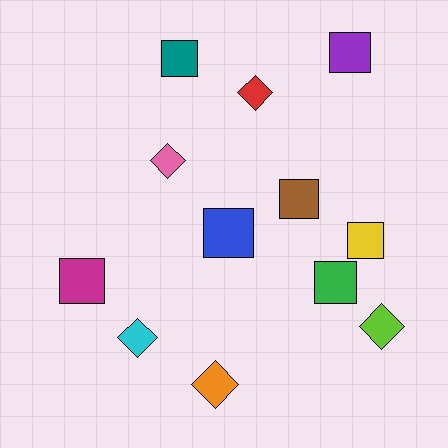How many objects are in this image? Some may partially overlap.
There are 12 objects.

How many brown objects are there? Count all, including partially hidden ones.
There is 1 brown object.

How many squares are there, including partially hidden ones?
There are 7 squares.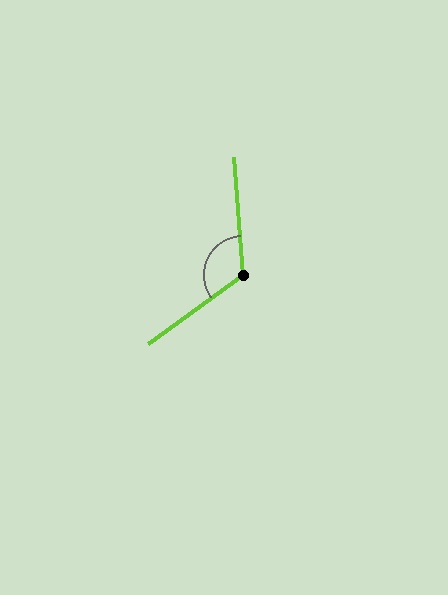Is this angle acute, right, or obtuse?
It is obtuse.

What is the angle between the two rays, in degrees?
Approximately 122 degrees.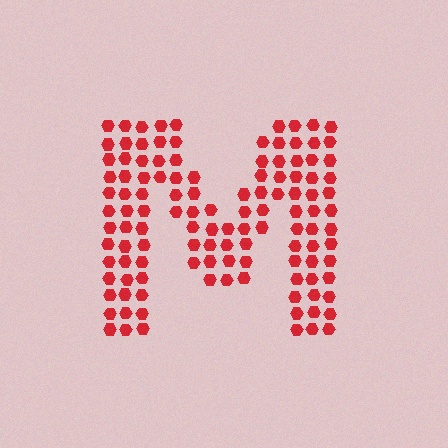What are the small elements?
The small elements are hexagons.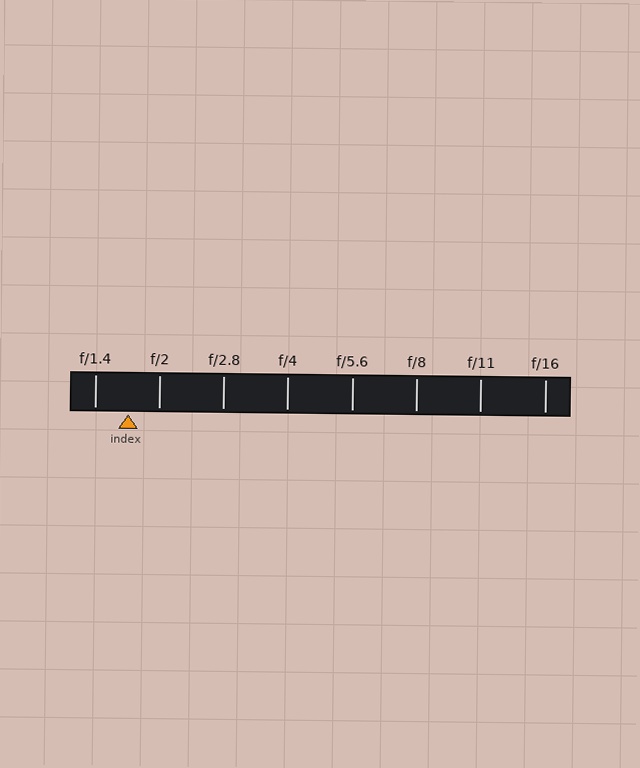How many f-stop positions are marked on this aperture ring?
There are 8 f-stop positions marked.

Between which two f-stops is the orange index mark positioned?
The index mark is between f/1.4 and f/2.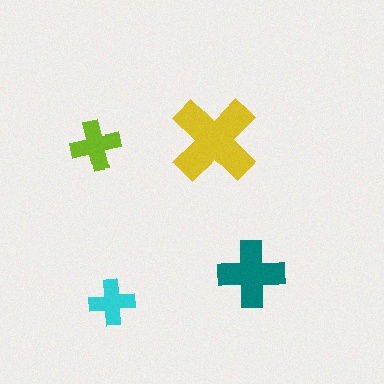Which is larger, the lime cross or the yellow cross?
The yellow one.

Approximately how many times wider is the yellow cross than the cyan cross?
About 2 times wider.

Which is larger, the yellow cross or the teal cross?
The yellow one.